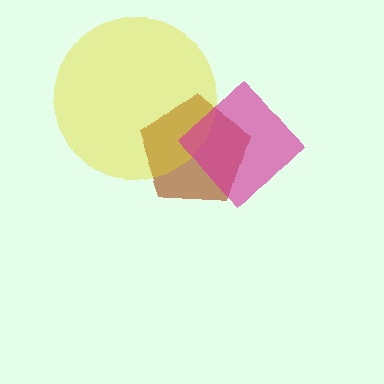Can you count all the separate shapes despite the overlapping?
Yes, there are 3 separate shapes.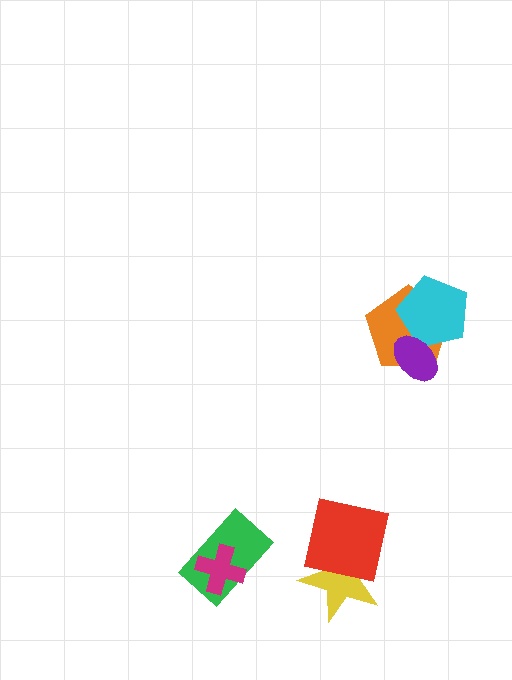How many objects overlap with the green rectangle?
1 object overlaps with the green rectangle.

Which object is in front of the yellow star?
The red square is in front of the yellow star.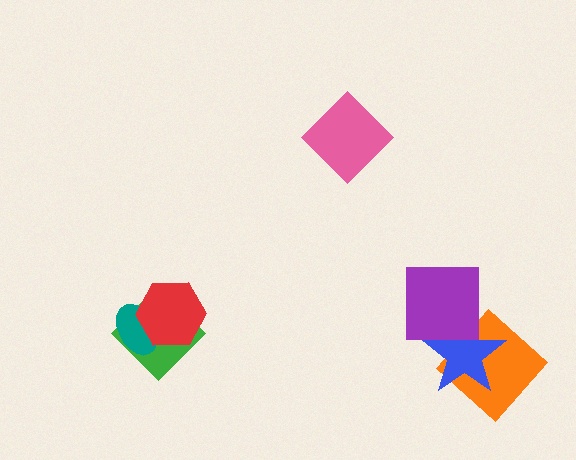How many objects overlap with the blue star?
2 objects overlap with the blue star.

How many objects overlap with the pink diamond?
0 objects overlap with the pink diamond.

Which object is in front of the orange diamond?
The blue star is in front of the orange diamond.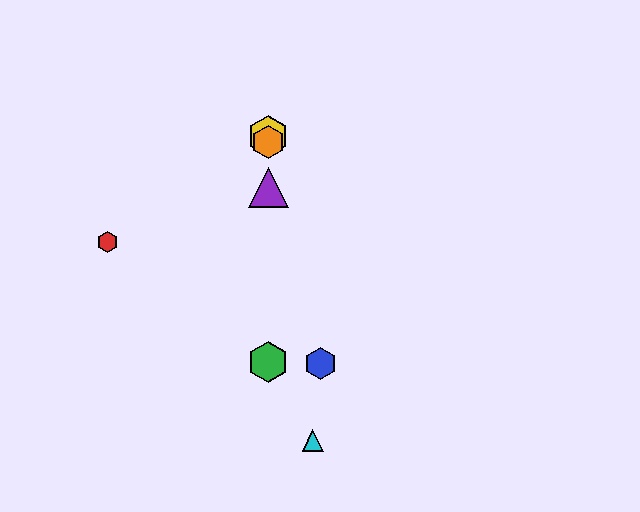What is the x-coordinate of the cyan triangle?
The cyan triangle is at x≈313.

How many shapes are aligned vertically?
4 shapes (the green hexagon, the yellow hexagon, the purple triangle, the orange hexagon) are aligned vertically.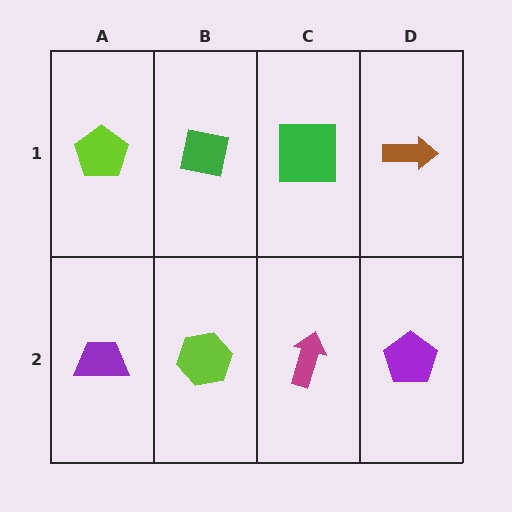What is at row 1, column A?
A lime pentagon.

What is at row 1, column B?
A green square.